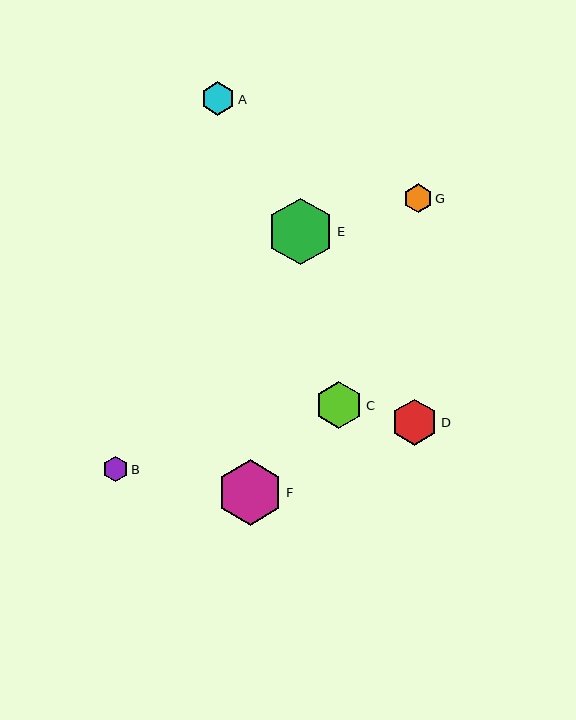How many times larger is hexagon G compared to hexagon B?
Hexagon G is approximately 1.1 times the size of hexagon B.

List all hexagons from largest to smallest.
From largest to smallest: E, F, C, D, A, G, B.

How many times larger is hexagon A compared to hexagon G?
Hexagon A is approximately 1.2 times the size of hexagon G.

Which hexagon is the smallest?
Hexagon B is the smallest with a size of approximately 25 pixels.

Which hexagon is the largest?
Hexagon E is the largest with a size of approximately 67 pixels.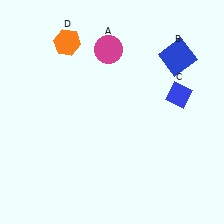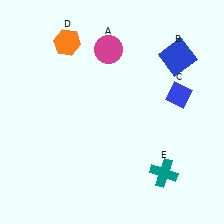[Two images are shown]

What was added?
A teal cross (E) was added in Image 2.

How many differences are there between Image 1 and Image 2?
There is 1 difference between the two images.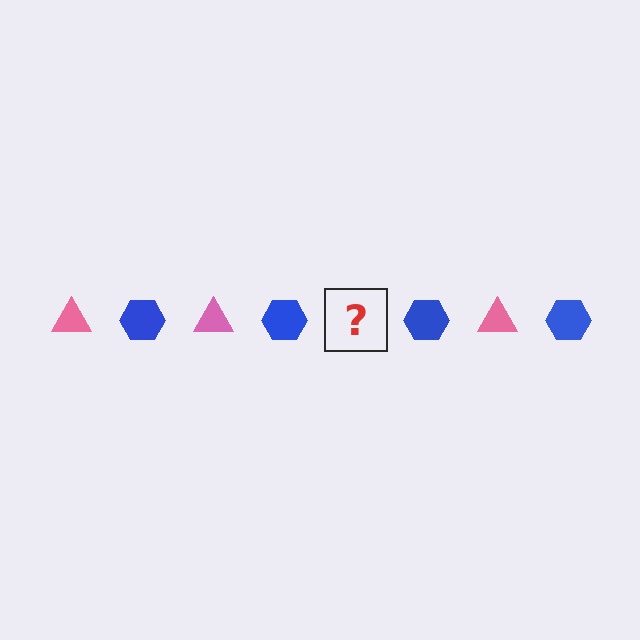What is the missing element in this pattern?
The missing element is a pink triangle.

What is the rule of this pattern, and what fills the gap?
The rule is that the pattern alternates between pink triangle and blue hexagon. The gap should be filled with a pink triangle.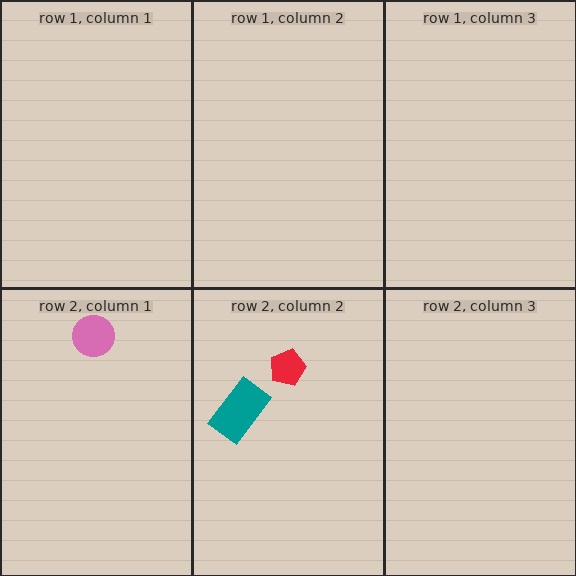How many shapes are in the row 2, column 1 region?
1.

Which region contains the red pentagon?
The row 2, column 2 region.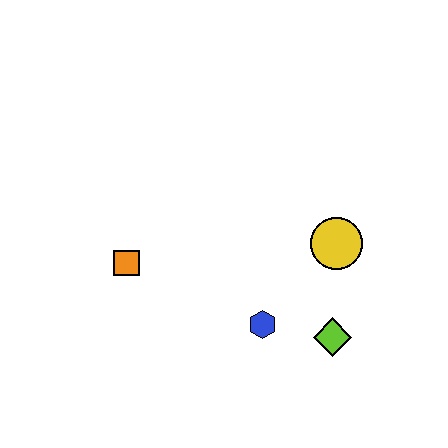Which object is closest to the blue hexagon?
The lime diamond is closest to the blue hexagon.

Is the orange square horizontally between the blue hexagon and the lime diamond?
No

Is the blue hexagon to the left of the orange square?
No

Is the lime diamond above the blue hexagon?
No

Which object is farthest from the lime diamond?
The orange square is farthest from the lime diamond.